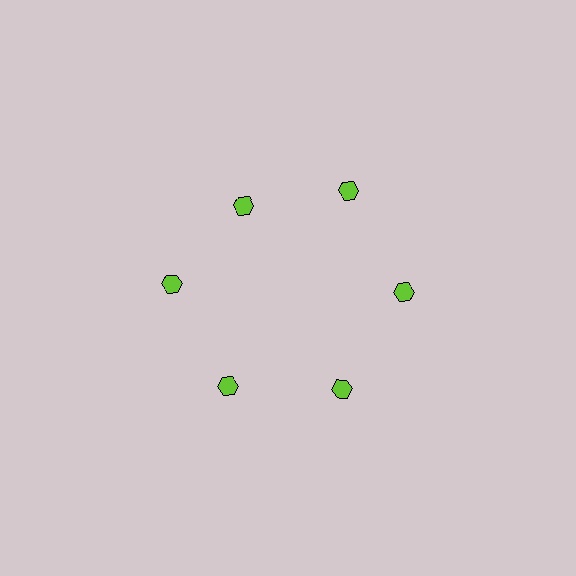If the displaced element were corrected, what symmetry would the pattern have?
It would have 6-fold rotational symmetry — the pattern would map onto itself every 60 degrees.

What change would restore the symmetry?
The symmetry would be restored by moving it outward, back onto the ring so that all 6 hexagons sit at equal angles and equal distance from the center.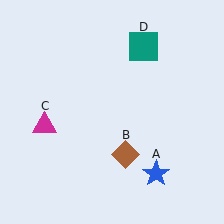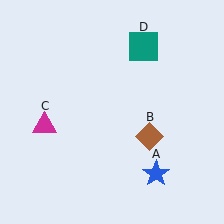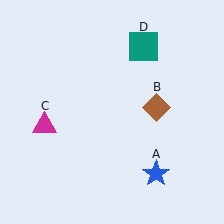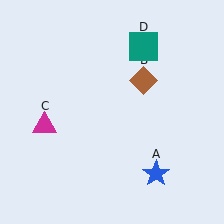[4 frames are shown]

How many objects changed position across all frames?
1 object changed position: brown diamond (object B).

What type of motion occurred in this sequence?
The brown diamond (object B) rotated counterclockwise around the center of the scene.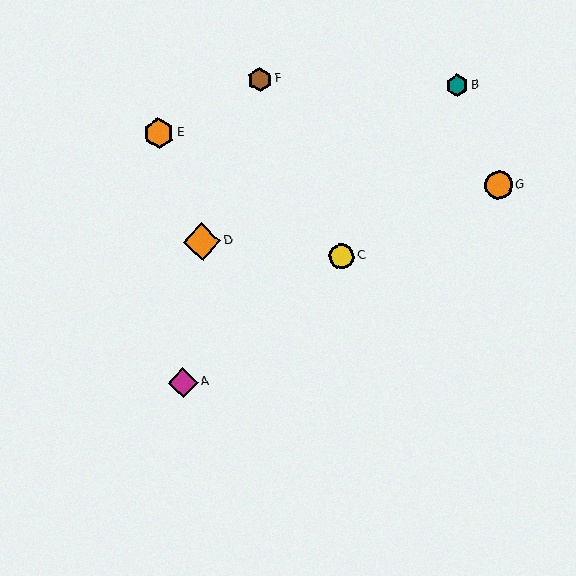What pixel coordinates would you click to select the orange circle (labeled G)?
Click at (499, 185) to select the orange circle G.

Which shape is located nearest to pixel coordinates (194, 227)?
The orange diamond (labeled D) at (202, 242) is nearest to that location.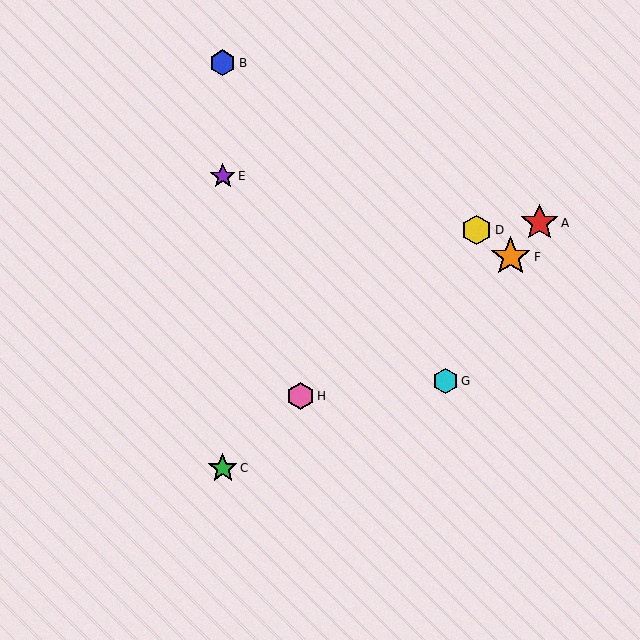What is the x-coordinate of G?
Object G is at x≈445.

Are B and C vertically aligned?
Yes, both are at x≈223.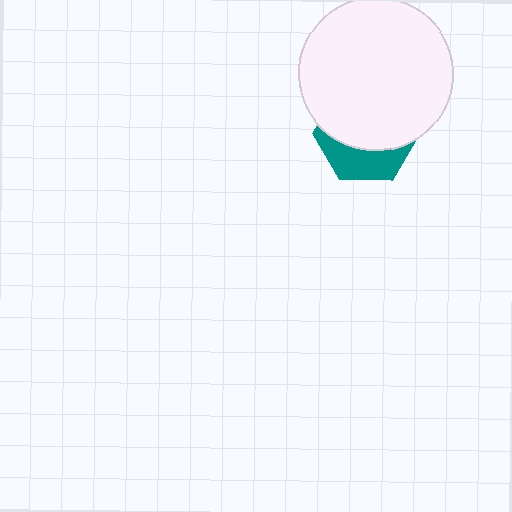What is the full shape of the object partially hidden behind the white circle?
The partially hidden object is a teal hexagon.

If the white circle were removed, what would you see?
You would see the complete teal hexagon.